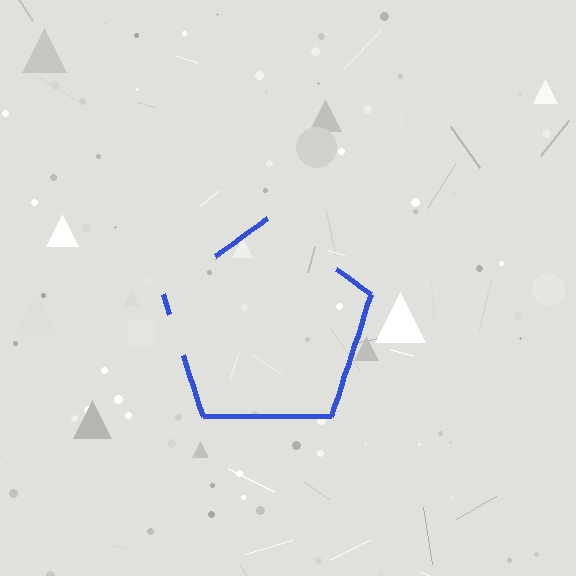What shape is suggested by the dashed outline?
The dashed outline suggests a pentagon.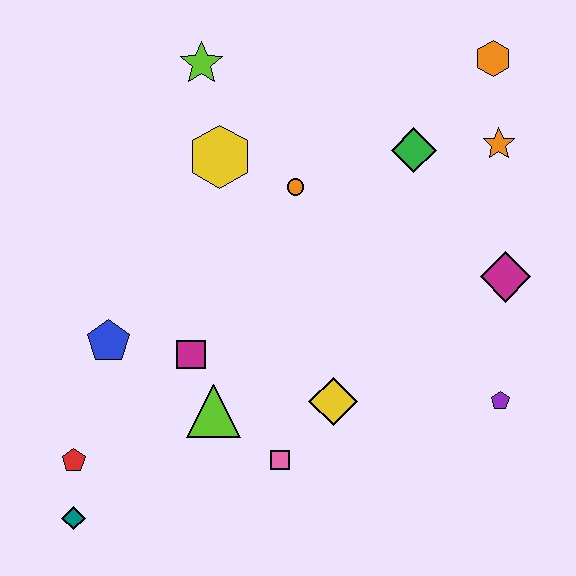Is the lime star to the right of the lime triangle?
No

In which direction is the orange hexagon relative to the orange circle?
The orange hexagon is to the right of the orange circle.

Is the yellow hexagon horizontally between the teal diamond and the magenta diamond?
Yes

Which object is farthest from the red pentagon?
The orange hexagon is farthest from the red pentagon.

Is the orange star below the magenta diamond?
No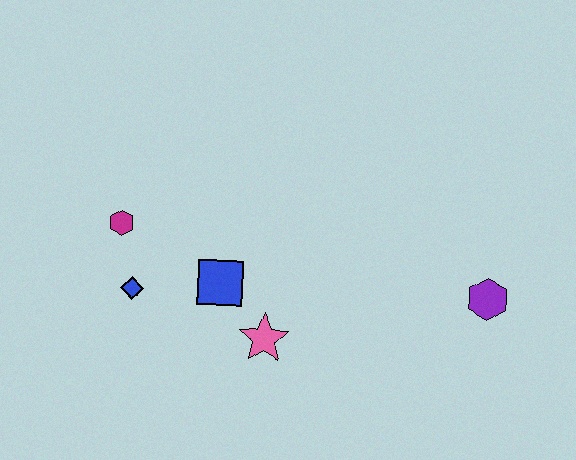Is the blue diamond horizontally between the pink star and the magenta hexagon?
Yes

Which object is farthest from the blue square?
The purple hexagon is farthest from the blue square.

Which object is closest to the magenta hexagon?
The blue diamond is closest to the magenta hexagon.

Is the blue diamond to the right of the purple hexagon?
No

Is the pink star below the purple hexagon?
Yes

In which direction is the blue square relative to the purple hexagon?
The blue square is to the left of the purple hexagon.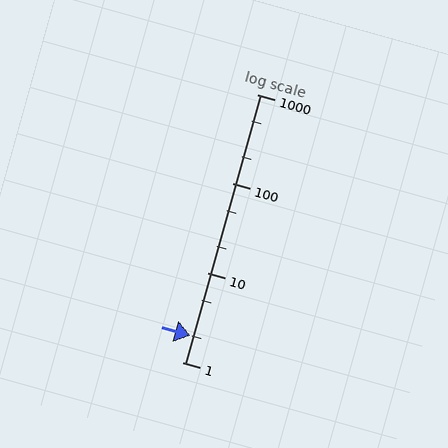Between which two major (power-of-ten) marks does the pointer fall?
The pointer is between 1 and 10.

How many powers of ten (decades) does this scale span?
The scale spans 3 decades, from 1 to 1000.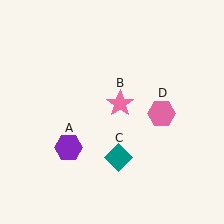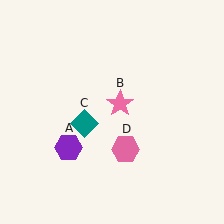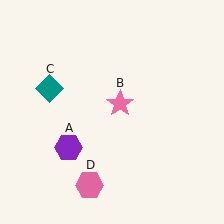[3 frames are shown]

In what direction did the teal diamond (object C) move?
The teal diamond (object C) moved up and to the left.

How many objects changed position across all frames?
2 objects changed position: teal diamond (object C), pink hexagon (object D).